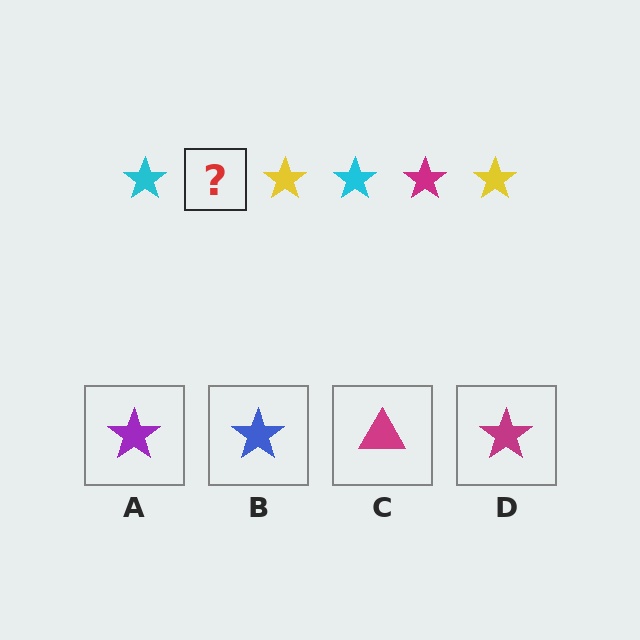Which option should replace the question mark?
Option D.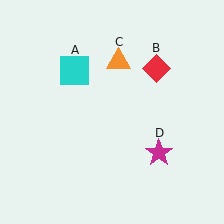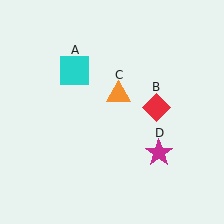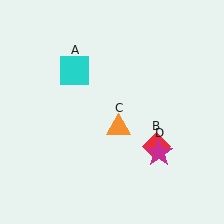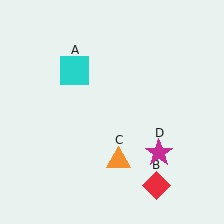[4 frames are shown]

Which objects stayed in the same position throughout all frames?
Cyan square (object A) and magenta star (object D) remained stationary.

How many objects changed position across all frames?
2 objects changed position: red diamond (object B), orange triangle (object C).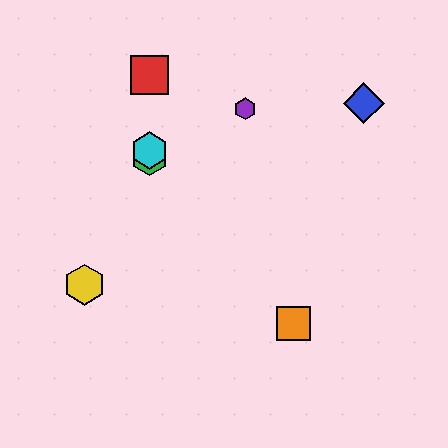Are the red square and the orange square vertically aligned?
No, the red square is at x≈150 and the orange square is at x≈294.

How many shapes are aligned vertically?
3 shapes (the red square, the green hexagon, the cyan hexagon) are aligned vertically.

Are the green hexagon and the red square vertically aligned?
Yes, both are at x≈150.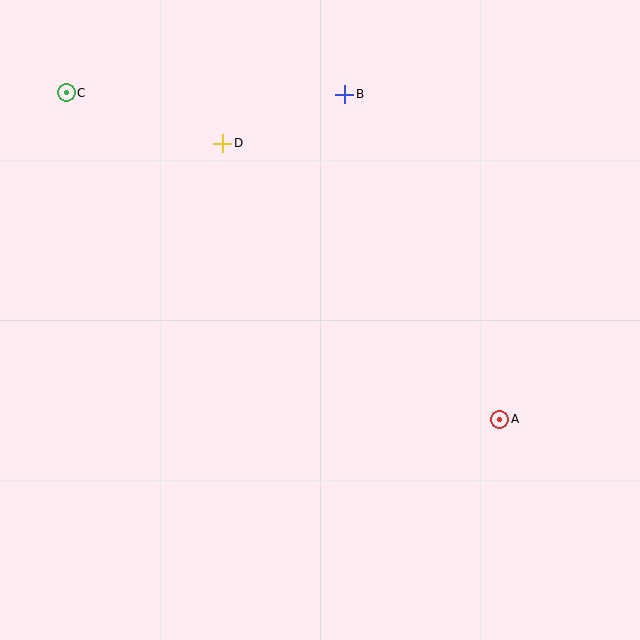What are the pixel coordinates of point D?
Point D is at (223, 143).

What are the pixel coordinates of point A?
Point A is at (500, 419).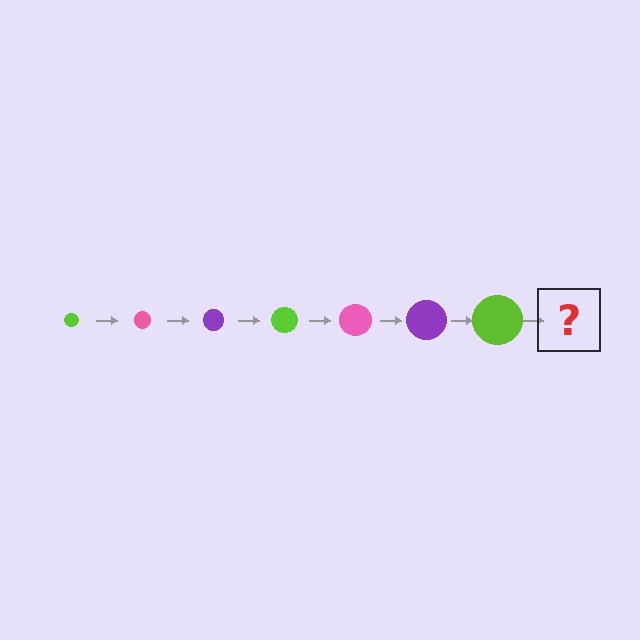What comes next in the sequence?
The next element should be a pink circle, larger than the previous one.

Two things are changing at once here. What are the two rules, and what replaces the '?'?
The two rules are that the circle grows larger each step and the color cycles through lime, pink, and purple. The '?' should be a pink circle, larger than the previous one.